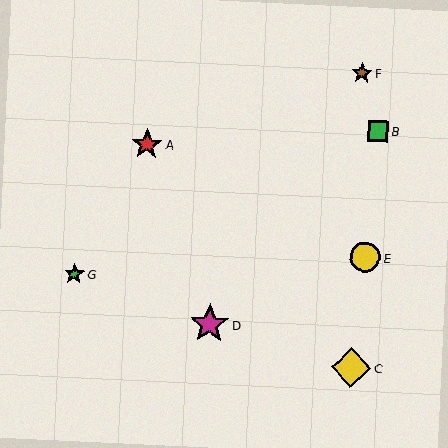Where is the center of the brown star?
The center of the brown star is at (362, 73).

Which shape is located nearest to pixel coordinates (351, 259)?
The yellow circle (labeled E) at (365, 258) is nearest to that location.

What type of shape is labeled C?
Shape C is a yellow diamond.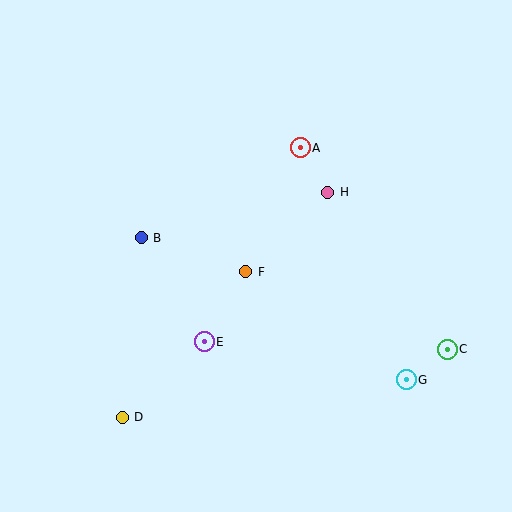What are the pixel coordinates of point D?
Point D is at (122, 417).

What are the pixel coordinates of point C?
Point C is at (447, 349).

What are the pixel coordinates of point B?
Point B is at (141, 238).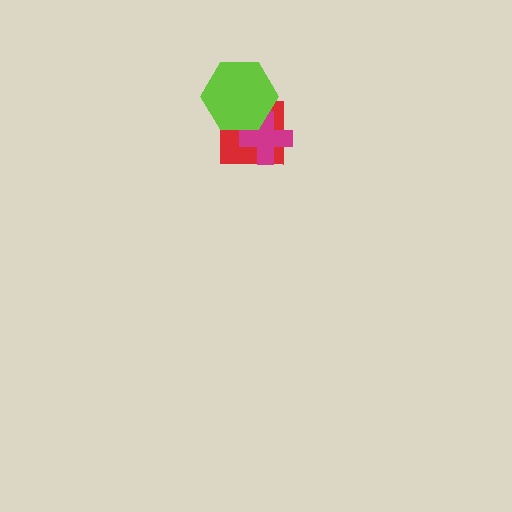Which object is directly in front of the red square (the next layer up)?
The magenta cross is directly in front of the red square.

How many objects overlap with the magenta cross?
2 objects overlap with the magenta cross.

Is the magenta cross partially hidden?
Yes, it is partially covered by another shape.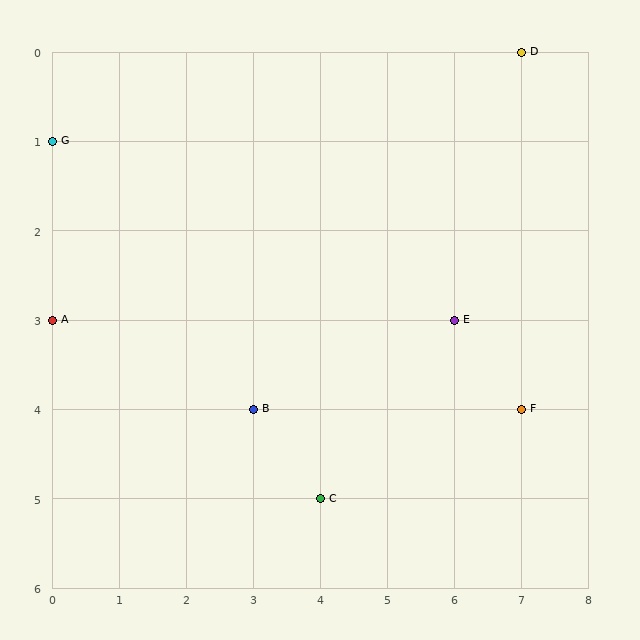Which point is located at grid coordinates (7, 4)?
Point F is at (7, 4).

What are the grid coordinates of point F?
Point F is at grid coordinates (7, 4).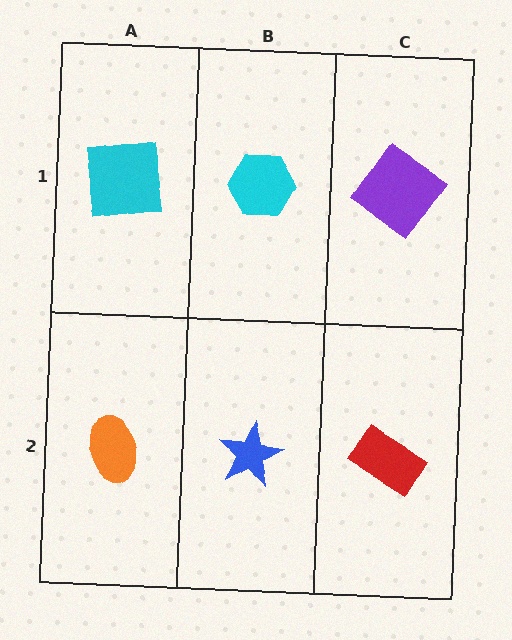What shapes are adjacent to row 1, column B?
A blue star (row 2, column B), a cyan square (row 1, column A), a purple diamond (row 1, column C).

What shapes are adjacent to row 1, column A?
An orange ellipse (row 2, column A), a cyan hexagon (row 1, column B).